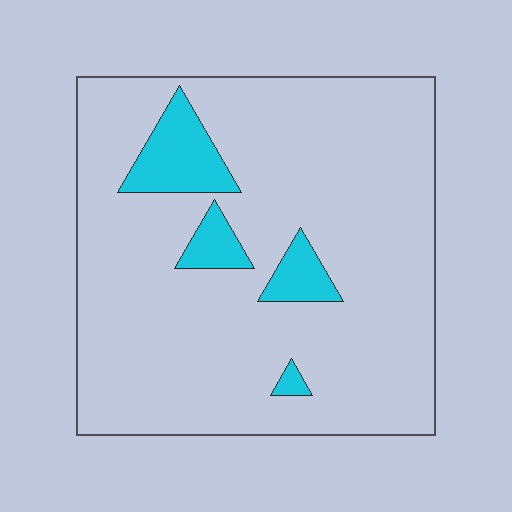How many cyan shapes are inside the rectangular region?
4.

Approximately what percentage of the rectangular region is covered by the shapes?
Approximately 10%.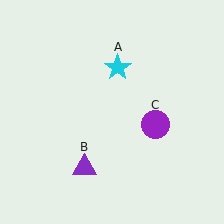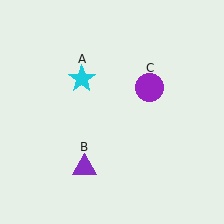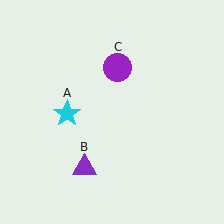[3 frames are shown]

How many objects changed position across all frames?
2 objects changed position: cyan star (object A), purple circle (object C).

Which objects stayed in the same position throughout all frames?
Purple triangle (object B) remained stationary.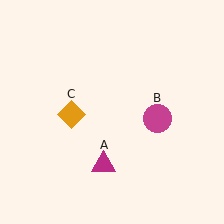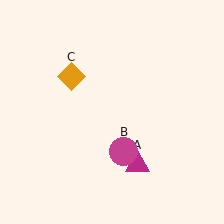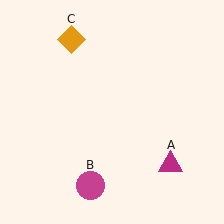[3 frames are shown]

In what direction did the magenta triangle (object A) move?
The magenta triangle (object A) moved right.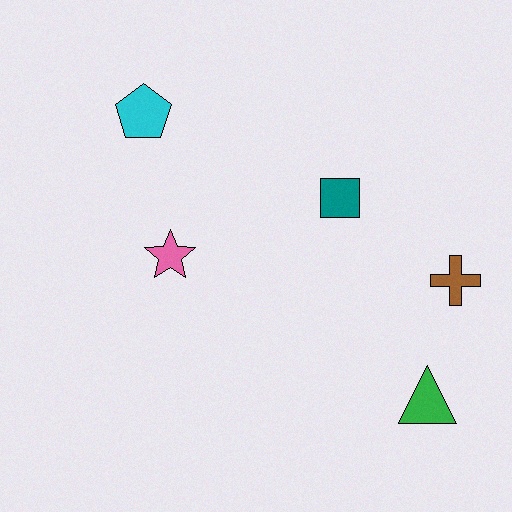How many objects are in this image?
There are 5 objects.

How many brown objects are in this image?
There is 1 brown object.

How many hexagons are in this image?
There are no hexagons.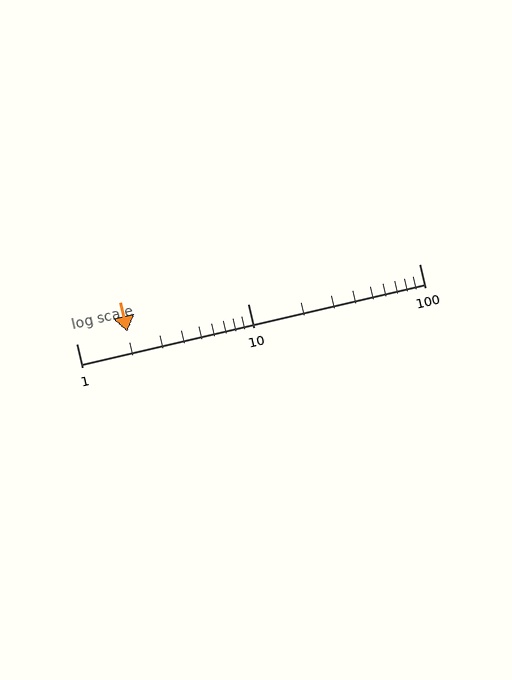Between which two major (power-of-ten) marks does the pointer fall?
The pointer is between 1 and 10.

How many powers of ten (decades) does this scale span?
The scale spans 2 decades, from 1 to 100.